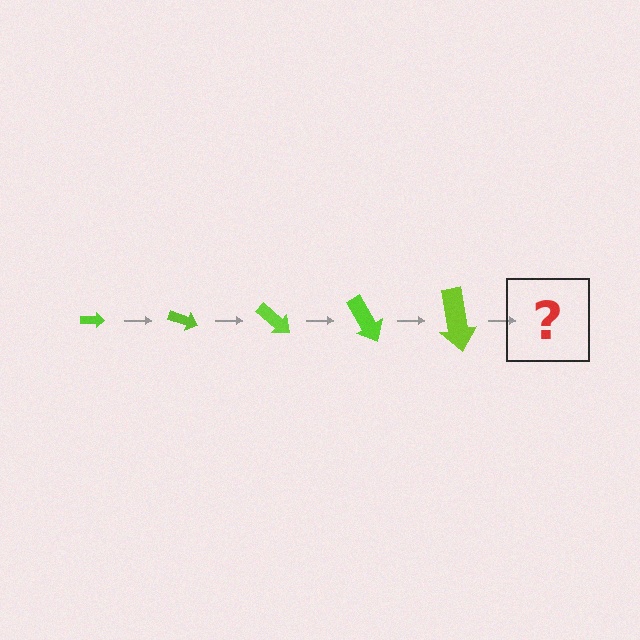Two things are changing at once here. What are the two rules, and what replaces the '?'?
The two rules are that the arrow grows larger each step and it rotates 20 degrees each step. The '?' should be an arrow, larger than the previous one and rotated 100 degrees from the start.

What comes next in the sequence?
The next element should be an arrow, larger than the previous one and rotated 100 degrees from the start.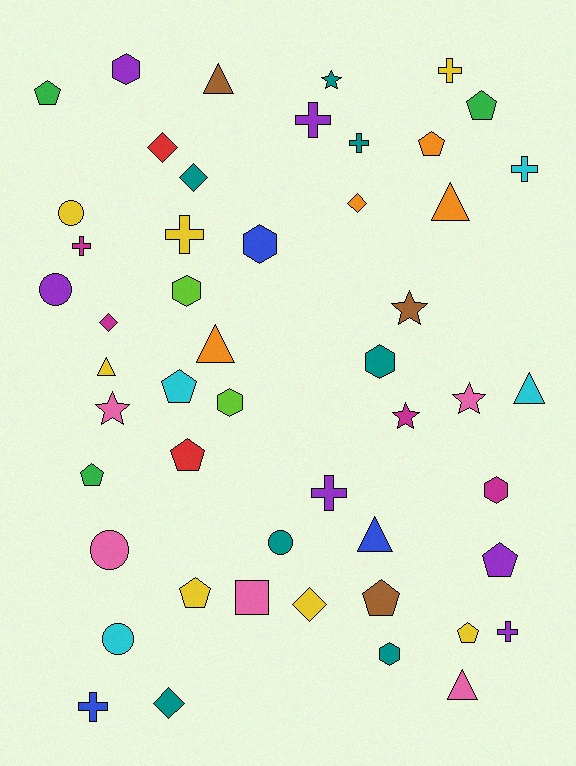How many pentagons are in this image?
There are 10 pentagons.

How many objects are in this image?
There are 50 objects.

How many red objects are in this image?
There are 2 red objects.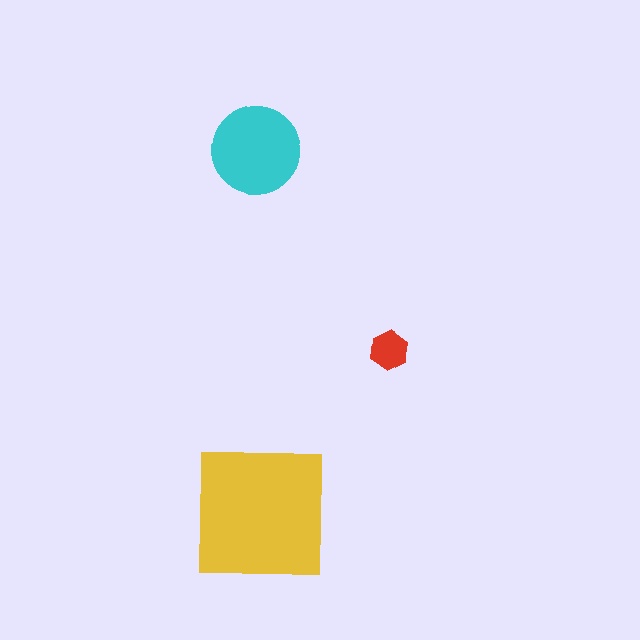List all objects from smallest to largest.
The red hexagon, the cyan circle, the yellow square.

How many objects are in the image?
There are 3 objects in the image.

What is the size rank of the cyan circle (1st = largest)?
2nd.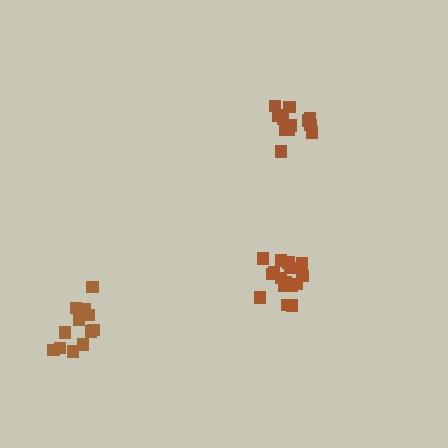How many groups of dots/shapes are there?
There are 3 groups.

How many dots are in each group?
Group 1: 16 dots, Group 2: 12 dots, Group 3: 13 dots (41 total).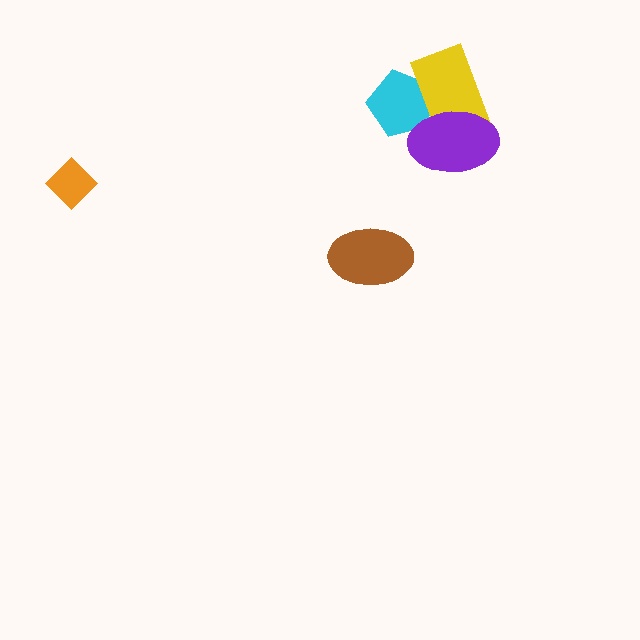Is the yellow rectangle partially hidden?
Yes, it is partially covered by another shape.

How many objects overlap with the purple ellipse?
2 objects overlap with the purple ellipse.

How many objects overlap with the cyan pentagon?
2 objects overlap with the cyan pentagon.